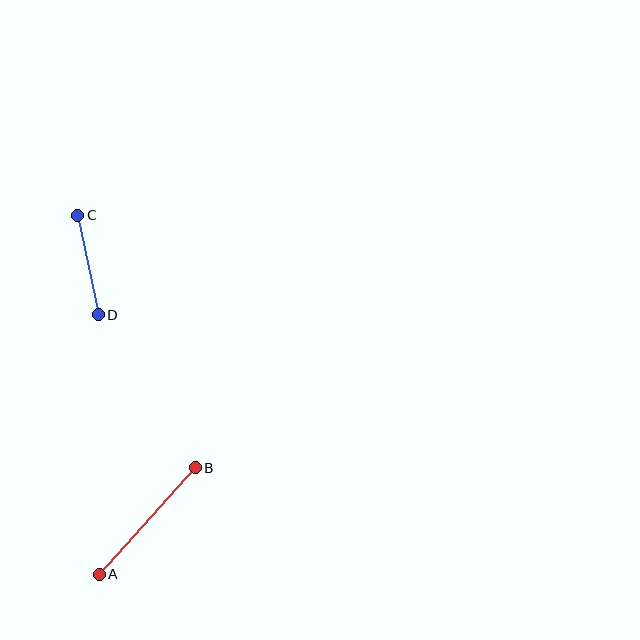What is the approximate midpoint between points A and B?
The midpoint is at approximately (147, 521) pixels.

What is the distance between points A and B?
The distance is approximately 143 pixels.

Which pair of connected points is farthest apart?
Points A and B are farthest apart.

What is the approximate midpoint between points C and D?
The midpoint is at approximately (88, 265) pixels.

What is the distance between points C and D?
The distance is approximately 101 pixels.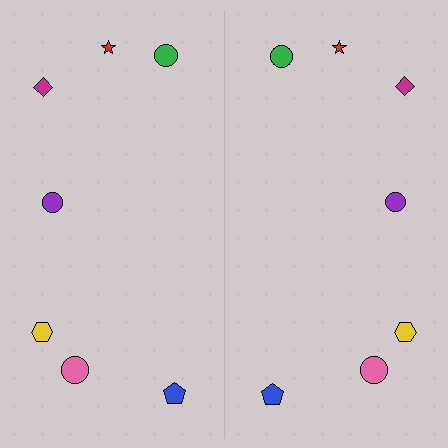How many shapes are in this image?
There are 14 shapes in this image.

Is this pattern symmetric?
Yes, this pattern has bilateral (reflection) symmetry.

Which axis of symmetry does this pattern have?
The pattern has a vertical axis of symmetry running through the center of the image.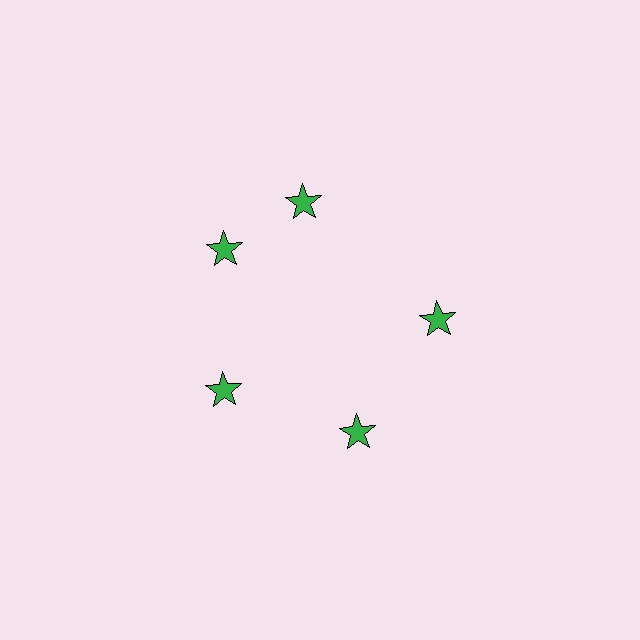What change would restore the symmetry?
The symmetry would be restored by rotating it back into even spacing with its neighbors so that all 5 stars sit at equal angles and equal distance from the center.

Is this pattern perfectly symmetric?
No. The 5 green stars are arranged in a ring, but one element near the 1 o'clock position is rotated out of alignment along the ring, breaking the 5-fold rotational symmetry.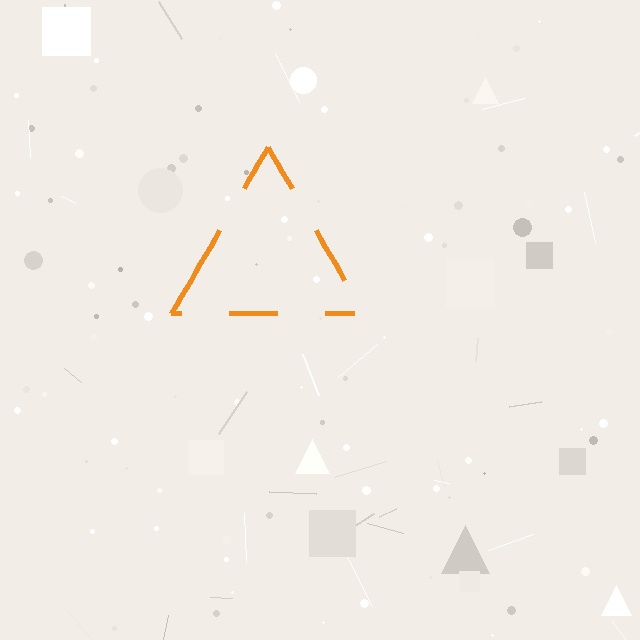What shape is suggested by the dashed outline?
The dashed outline suggests a triangle.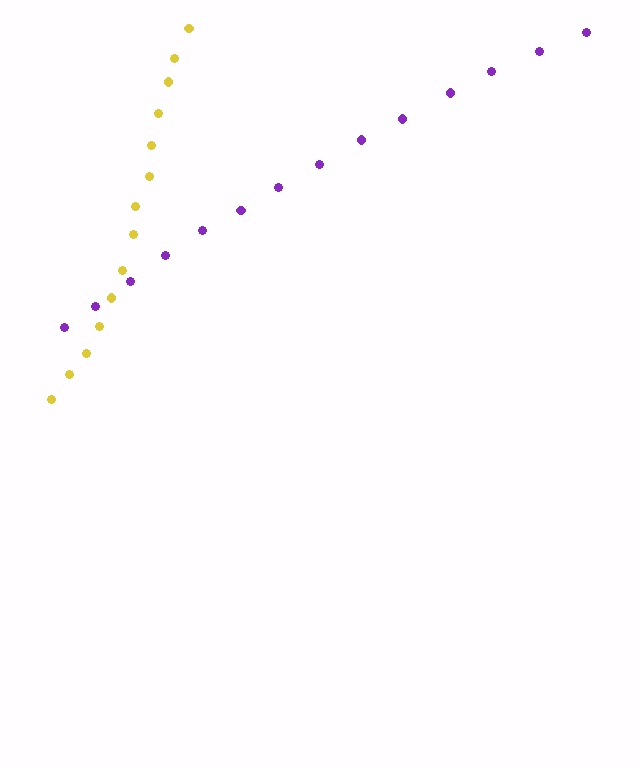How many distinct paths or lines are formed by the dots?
There are 2 distinct paths.